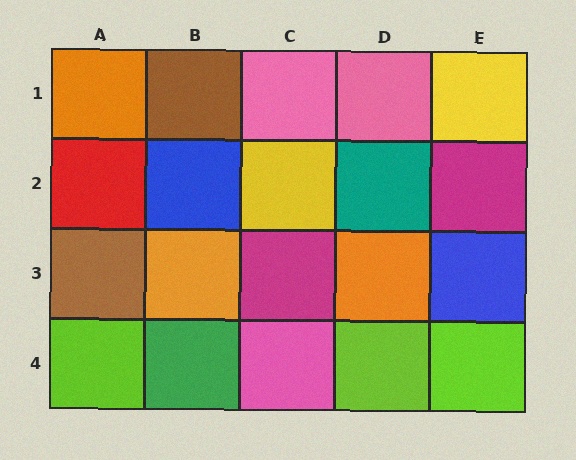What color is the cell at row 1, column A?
Orange.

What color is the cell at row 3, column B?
Orange.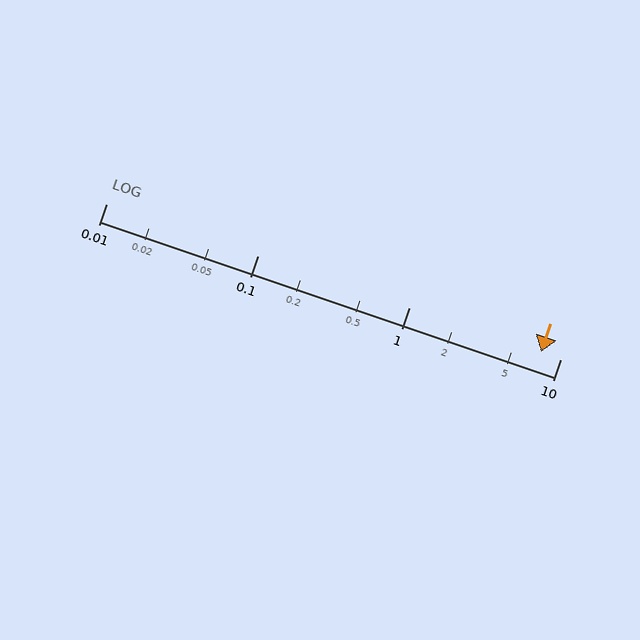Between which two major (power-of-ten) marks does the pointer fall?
The pointer is between 1 and 10.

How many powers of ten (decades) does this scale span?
The scale spans 3 decades, from 0.01 to 10.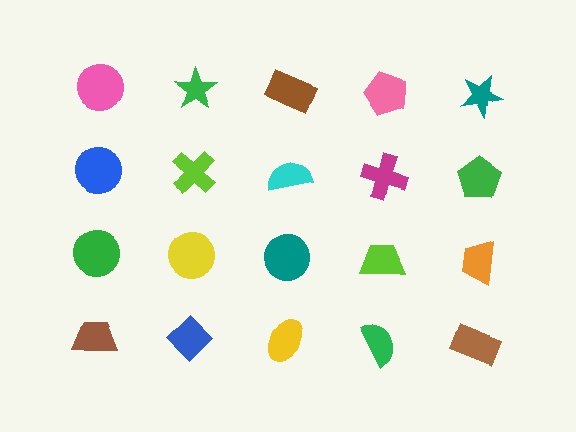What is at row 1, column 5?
A teal star.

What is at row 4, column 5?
A brown rectangle.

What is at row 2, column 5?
A green pentagon.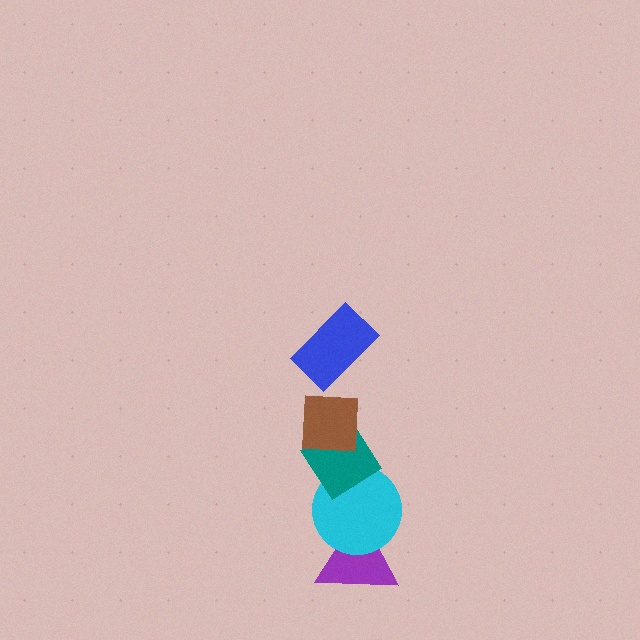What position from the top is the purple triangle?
The purple triangle is 5th from the top.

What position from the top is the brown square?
The brown square is 2nd from the top.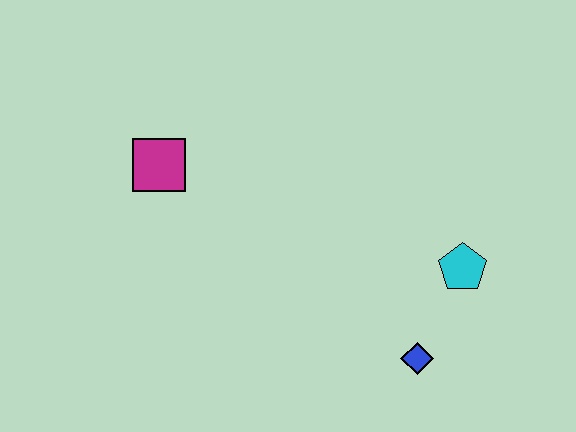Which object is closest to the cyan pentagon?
The blue diamond is closest to the cyan pentagon.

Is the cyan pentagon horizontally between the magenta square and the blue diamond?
No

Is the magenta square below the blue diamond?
No